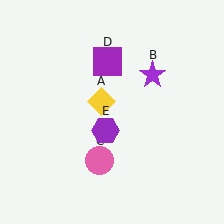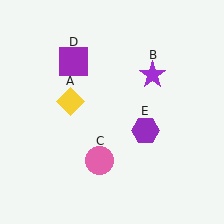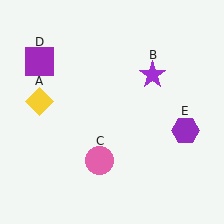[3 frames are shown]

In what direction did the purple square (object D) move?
The purple square (object D) moved left.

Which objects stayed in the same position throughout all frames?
Purple star (object B) and pink circle (object C) remained stationary.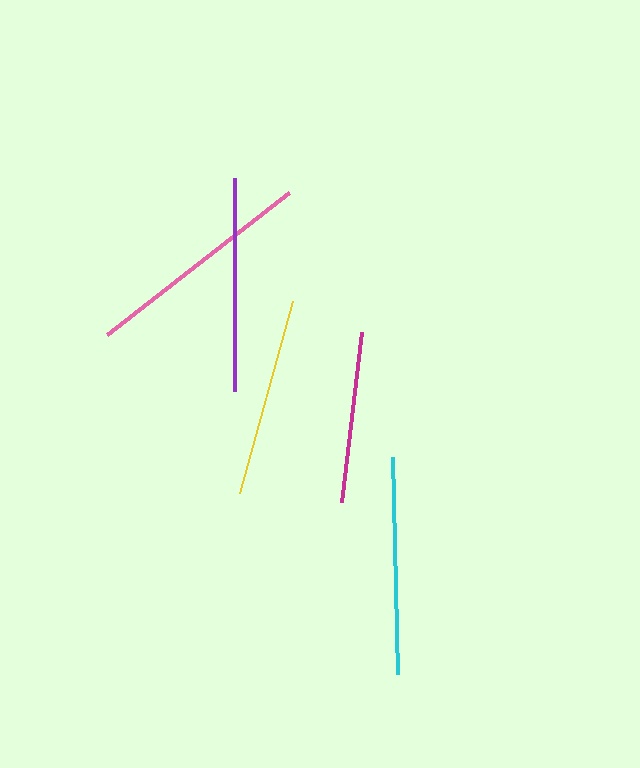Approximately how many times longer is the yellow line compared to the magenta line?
The yellow line is approximately 1.2 times the length of the magenta line.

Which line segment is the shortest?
The magenta line is the shortest at approximately 170 pixels.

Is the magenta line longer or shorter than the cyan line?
The cyan line is longer than the magenta line.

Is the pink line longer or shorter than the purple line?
The pink line is longer than the purple line.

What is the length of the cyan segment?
The cyan segment is approximately 217 pixels long.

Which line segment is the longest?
The pink line is the longest at approximately 231 pixels.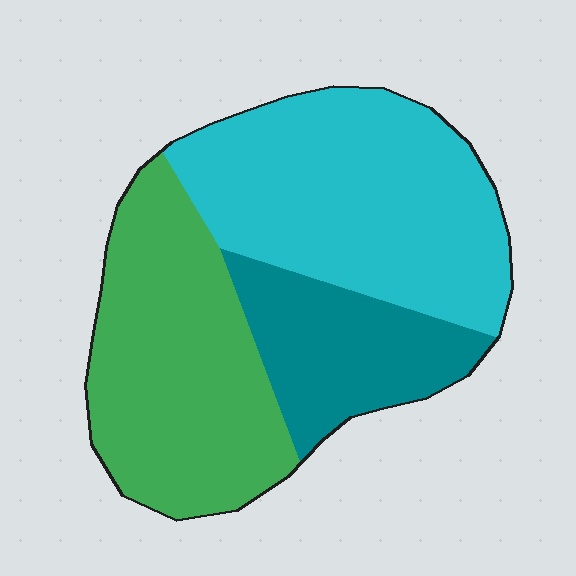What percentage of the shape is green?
Green covers around 35% of the shape.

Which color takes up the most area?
Cyan, at roughly 40%.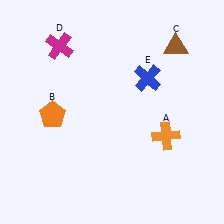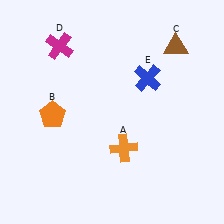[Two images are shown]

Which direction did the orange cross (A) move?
The orange cross (A) moved left.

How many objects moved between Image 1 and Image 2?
1 object moved between the two images.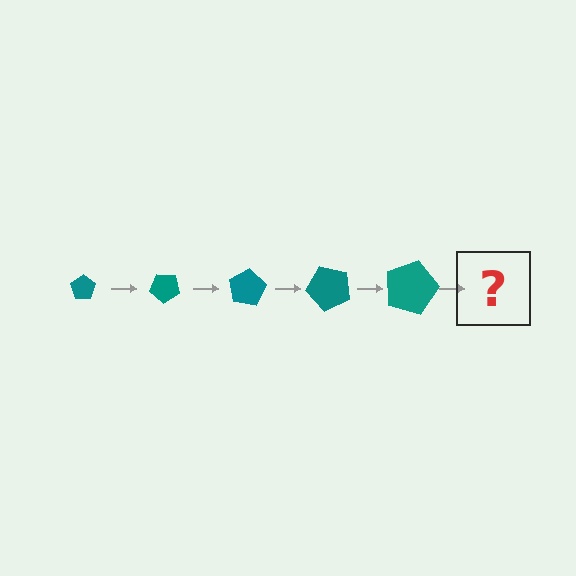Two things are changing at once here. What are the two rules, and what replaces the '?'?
The two rules are that the pentagon grows larger each step and it rotates 40 degrees each step. The '?' should be a pentagon, larger than the previous one and rotated 200 degrees from the start.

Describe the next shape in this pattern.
It should be a pentagon, larger than the previous one and rotated 200 degrees from the start.